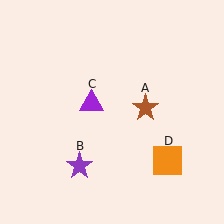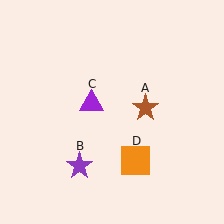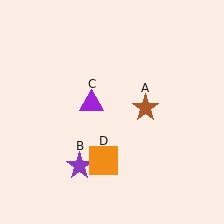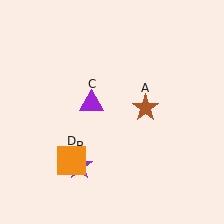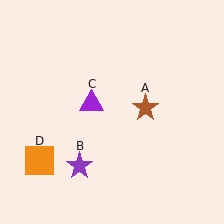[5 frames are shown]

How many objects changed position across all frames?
1 object changed position: orange square (object D).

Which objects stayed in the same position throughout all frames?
Brown star (object A) and purple star (object B) and purple triangle (object C) remained stationary.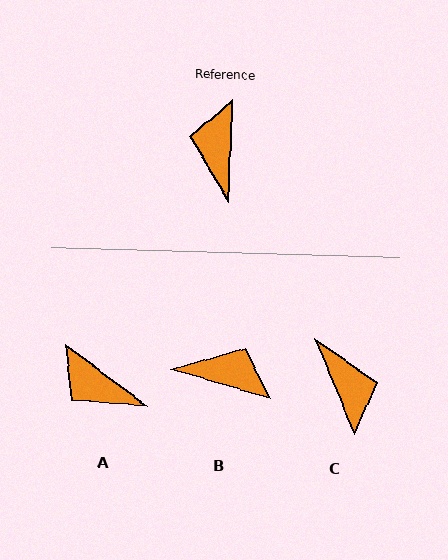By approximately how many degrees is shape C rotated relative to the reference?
Approximately 156 degrees clockwise.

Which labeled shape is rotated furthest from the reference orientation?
C, about 156 degrees away.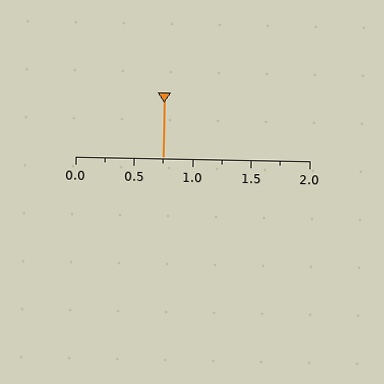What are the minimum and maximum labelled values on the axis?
The axis runs from 0.0 to 2.0.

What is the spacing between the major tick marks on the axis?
The major ticks are spaced 0.5 apart.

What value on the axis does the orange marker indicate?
The marker indicates approximately 0.75.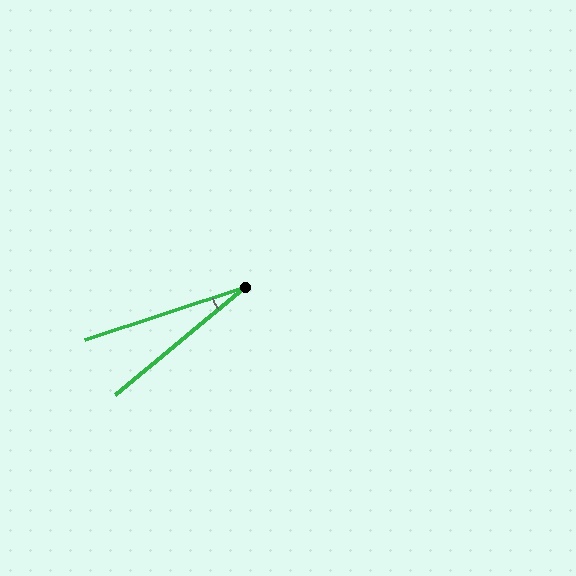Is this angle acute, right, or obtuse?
It is acute.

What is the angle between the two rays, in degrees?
Approximately 21 degrees.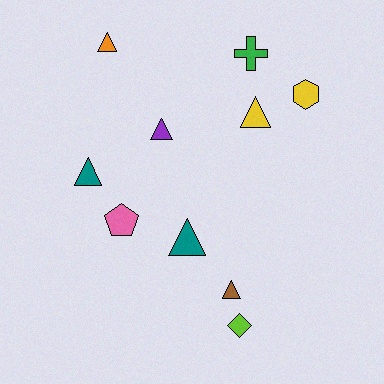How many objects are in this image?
There are 10 objects.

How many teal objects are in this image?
There are 2 teal objects.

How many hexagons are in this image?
There is 1 hexagon.